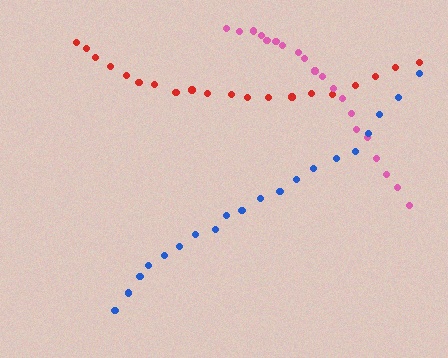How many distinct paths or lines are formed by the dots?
There are 3 distinct paths.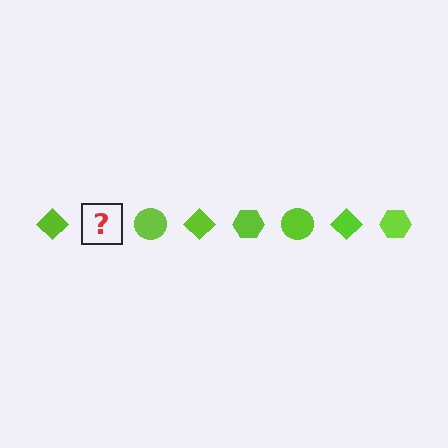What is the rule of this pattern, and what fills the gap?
The rule is that the pattern cycles through diamond, hexagon, circle shapes in lime. The gap should be filled with a lime hexagon.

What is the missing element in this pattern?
The missing element is a lime hexagon.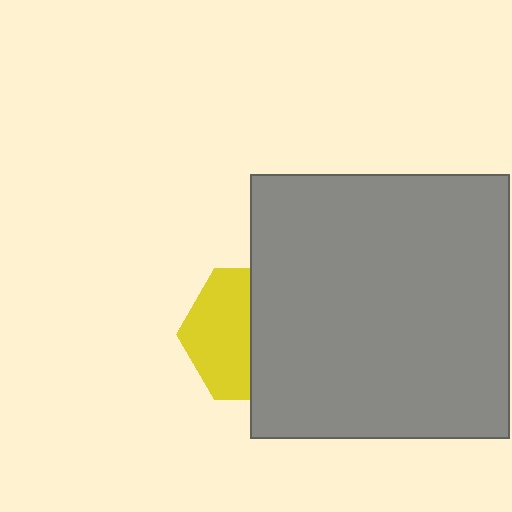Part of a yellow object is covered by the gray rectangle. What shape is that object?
It is a hexagon.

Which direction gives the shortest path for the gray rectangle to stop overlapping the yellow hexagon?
Moving right gives the shortest separation.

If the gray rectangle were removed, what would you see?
You would see the complete yellow hexagon.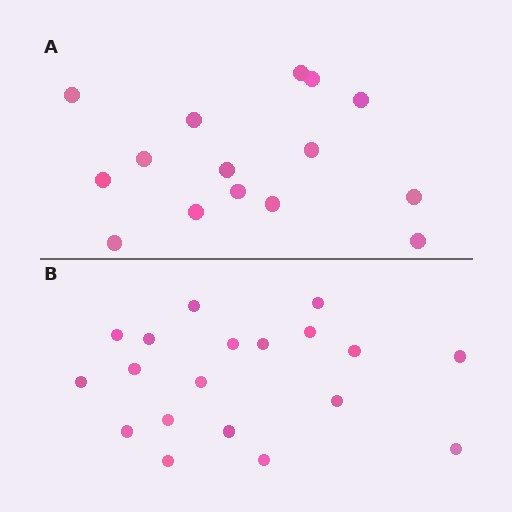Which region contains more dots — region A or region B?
Region B (the bottom region) has more dots.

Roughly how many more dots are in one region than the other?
Region B has about 4 more dots than region A.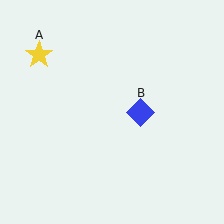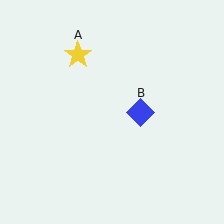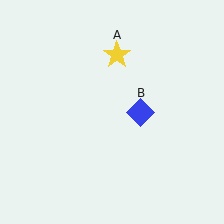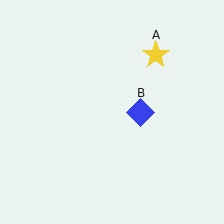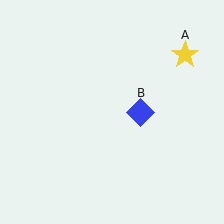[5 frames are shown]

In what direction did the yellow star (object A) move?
The yellow star (object A) moved right.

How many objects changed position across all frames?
1 object changed position: yellow star (object A).